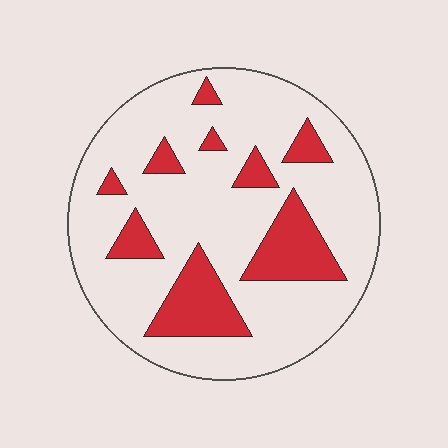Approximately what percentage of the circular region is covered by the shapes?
Approximately 20%.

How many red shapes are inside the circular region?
9.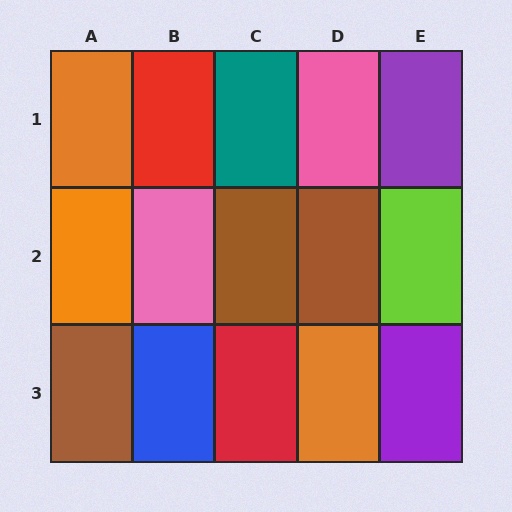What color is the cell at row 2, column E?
Lime.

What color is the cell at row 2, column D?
Brown.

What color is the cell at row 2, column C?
Brown.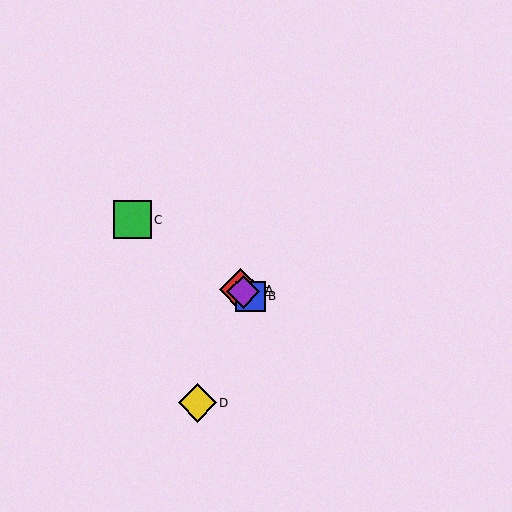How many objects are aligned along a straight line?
4 objects (A, B, C, E) are aligned along a straight line.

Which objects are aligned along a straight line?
Objects A, B, C, E are aligned along a straight line.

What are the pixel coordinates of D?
Object D is at (197, 403).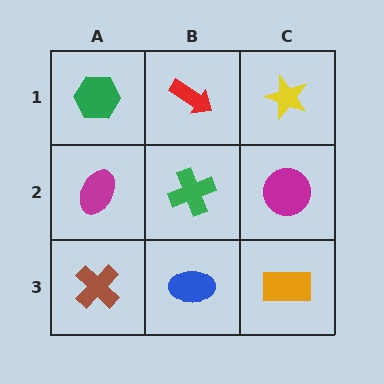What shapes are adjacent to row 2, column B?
A red arrow (row 1, column B), a blue ellipse (row 3, column B), a magenta ellipse (row 2, column A), a magenta circle (row 2, column C).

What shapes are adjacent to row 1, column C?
A magenta circle (row 2, column C), a red arrow (row 1, column B).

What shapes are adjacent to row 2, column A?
A green hexagon (row 1, column A), a brown cross (row 3, column A), a green cross (row 2, column B).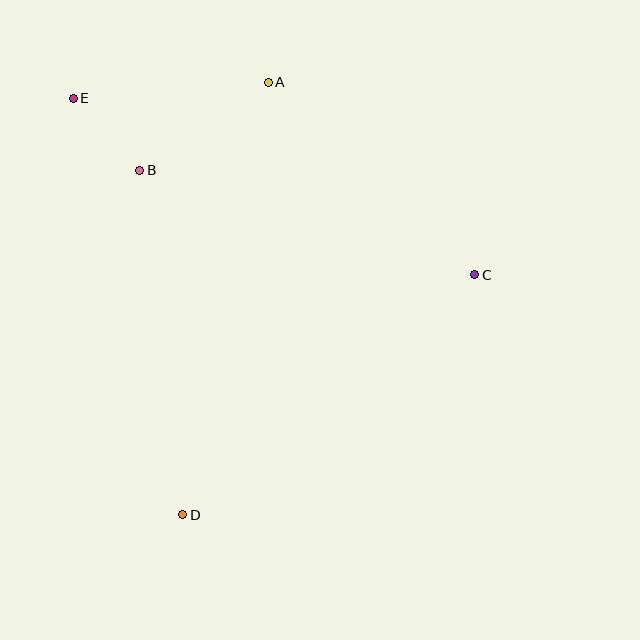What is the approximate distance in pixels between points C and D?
The distance between C and D is approximately 378 pixels.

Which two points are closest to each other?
Points B and E are closest to each other.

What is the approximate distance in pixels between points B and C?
The distance between B and C is approximately 351 pixels.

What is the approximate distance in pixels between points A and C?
The distance between A and C is approximately 283 pixels.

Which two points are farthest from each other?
Points A and D are farthest from each other.